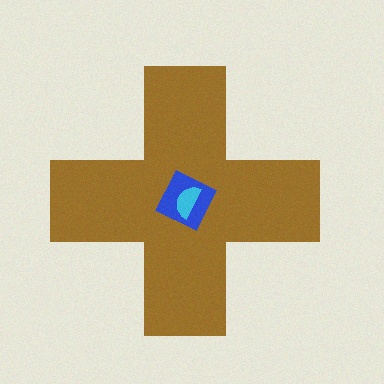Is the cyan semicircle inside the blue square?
Yes.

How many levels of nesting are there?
3.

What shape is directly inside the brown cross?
The blue square.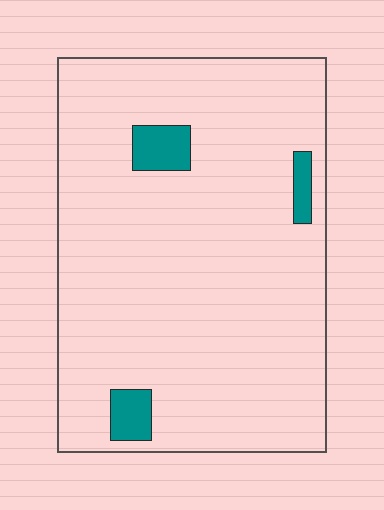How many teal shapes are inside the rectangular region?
3.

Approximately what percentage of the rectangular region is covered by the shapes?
Approximately 5%.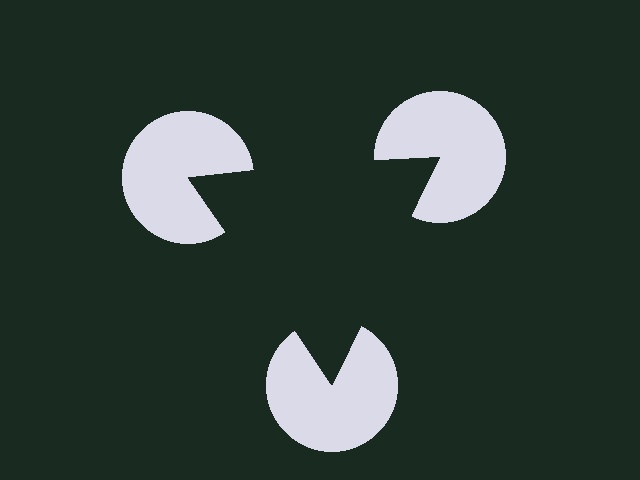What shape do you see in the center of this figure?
An illusory triangle — its edges are inferred from the aligned wedge cuts in the pac-man discs, not physically drawn.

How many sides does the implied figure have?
3 sides.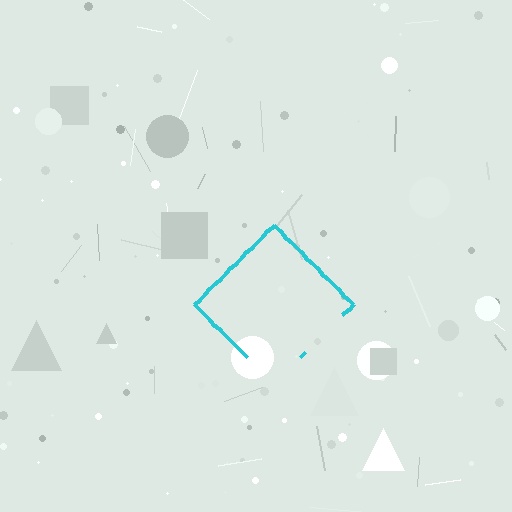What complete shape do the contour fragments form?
The contour fragments form a diamond.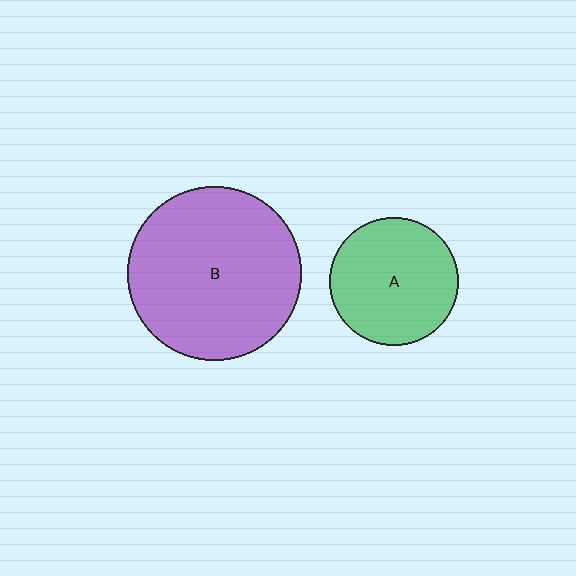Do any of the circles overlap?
No, none of the circles overlap.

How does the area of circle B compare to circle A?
Approximately 1.8 times.